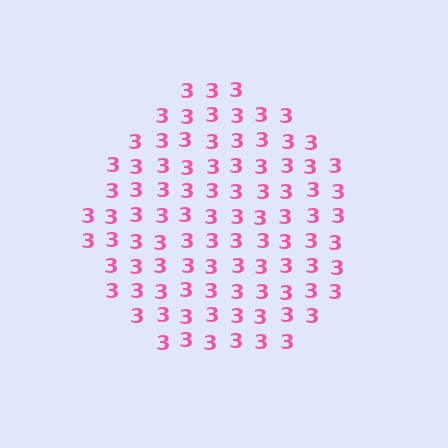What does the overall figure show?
The overall figure shows a circle.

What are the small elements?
The small elements are digit 3's.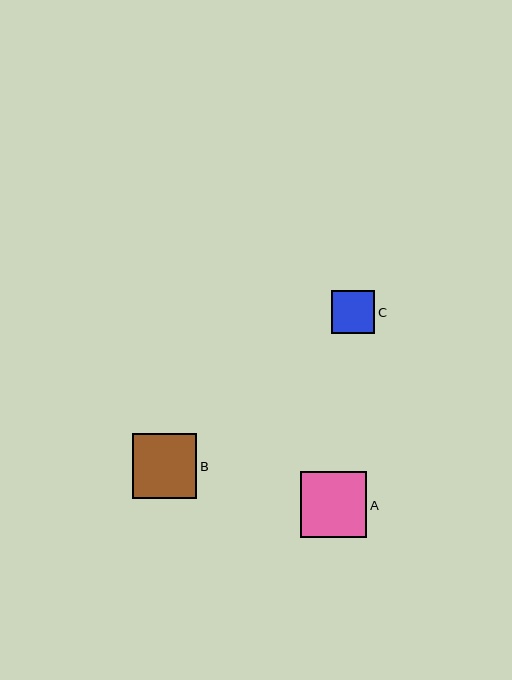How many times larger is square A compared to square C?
Square A is approximately 1.5 times the size of square C.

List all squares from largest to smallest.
From largest to smallest: A, B, C.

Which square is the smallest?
Square C is the smallest with a size of approximately 43 pixels.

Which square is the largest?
Square A is the largest with a size of approximately 66 pixels.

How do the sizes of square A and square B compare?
Square A and square B are approximately the same size.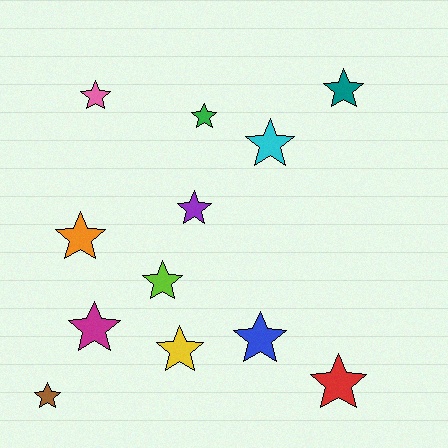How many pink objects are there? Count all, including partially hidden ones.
There is 1 pink object.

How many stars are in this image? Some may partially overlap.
There are 12 stars.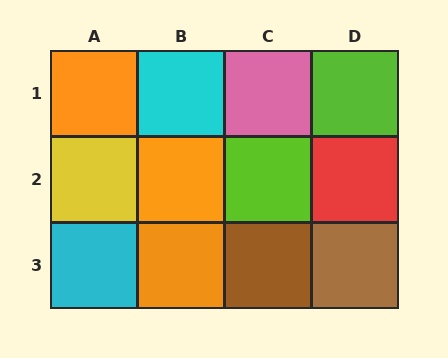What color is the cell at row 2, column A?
Yellow.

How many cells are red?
1 cell is red.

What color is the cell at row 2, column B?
Orange.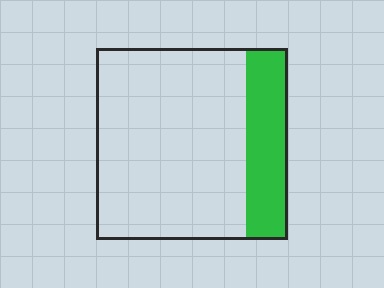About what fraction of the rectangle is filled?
About one fifth (1/5).